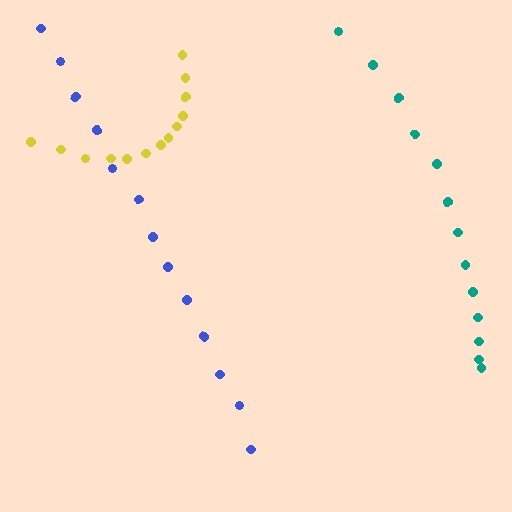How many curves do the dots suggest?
There are 3 distinct paths.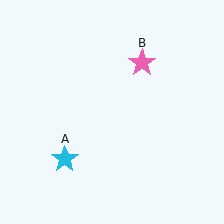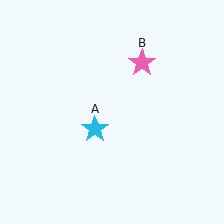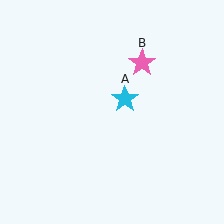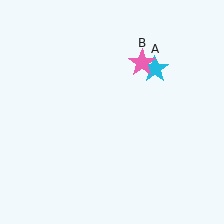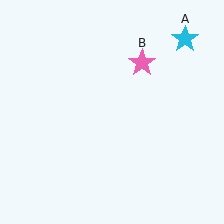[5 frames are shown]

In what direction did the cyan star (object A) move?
The cyan star (object A) moved up and to the right.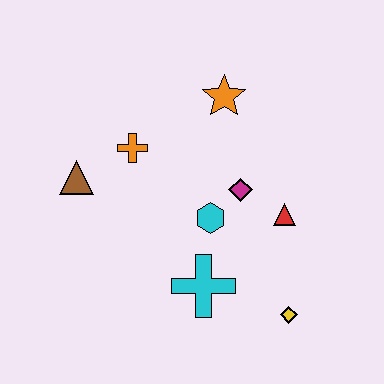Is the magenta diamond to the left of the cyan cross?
No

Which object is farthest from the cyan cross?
The orange star is farthest from the cyan cross.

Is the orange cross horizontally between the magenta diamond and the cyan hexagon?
No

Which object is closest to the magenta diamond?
The cyan hexagon is closest to the magenta diamond.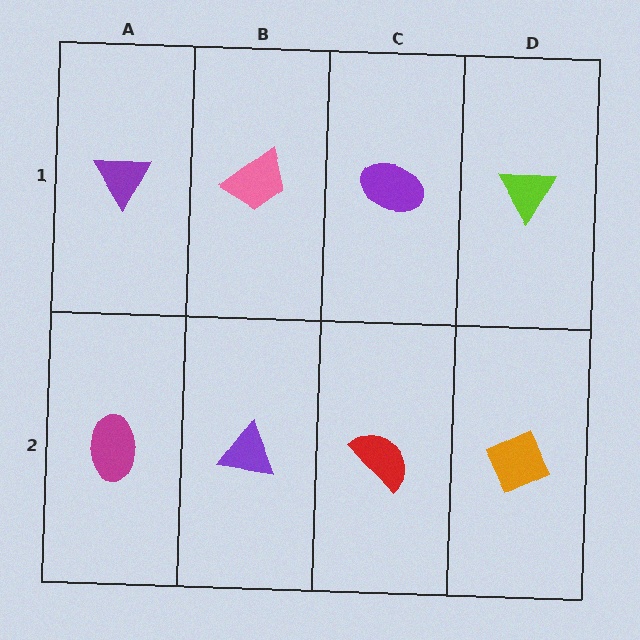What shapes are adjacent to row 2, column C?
A purple ellipse (row 1, column C), a purple triangle (row 2, column B), an orange diamond (row 2, column D).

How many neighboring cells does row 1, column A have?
2.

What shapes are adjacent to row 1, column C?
A red semicircle (row 2, column C), a pink trapezoid (row 1, column B), a lime triangle (row 1, column D).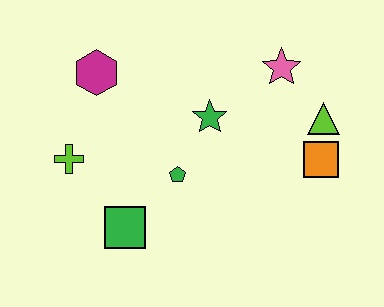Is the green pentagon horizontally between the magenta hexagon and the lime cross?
No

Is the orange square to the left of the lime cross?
No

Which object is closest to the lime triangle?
The orange square is closest to the lime triangle.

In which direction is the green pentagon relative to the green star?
The green pentagon is below the green star.